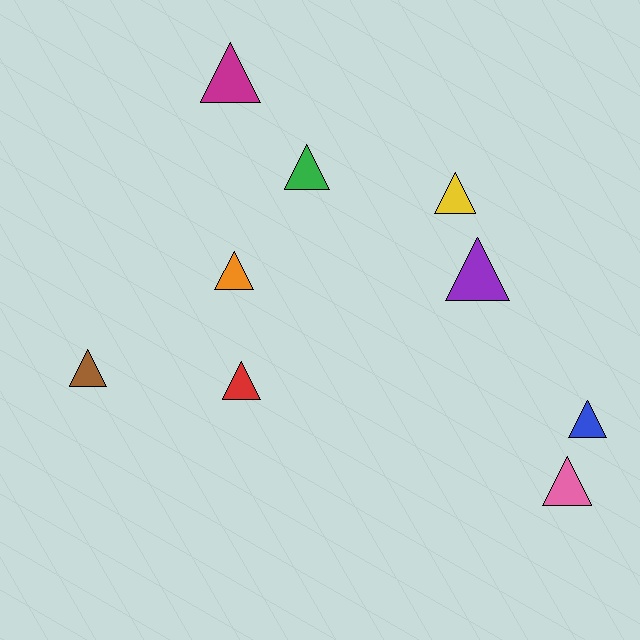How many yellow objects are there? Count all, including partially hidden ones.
There is 1 yellow object.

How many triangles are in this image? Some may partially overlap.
There are 9 triangles.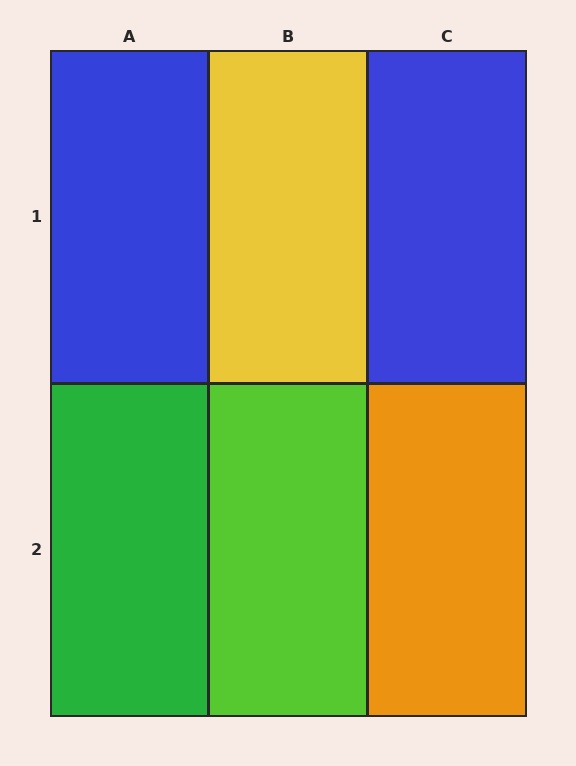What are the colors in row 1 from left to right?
Blue, yellow, blue.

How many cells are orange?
1 cell is orange.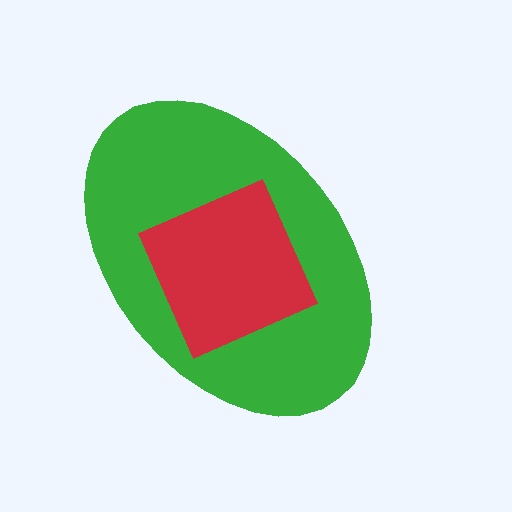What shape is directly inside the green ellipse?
The red square.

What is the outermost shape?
The green ellipse.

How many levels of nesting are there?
2.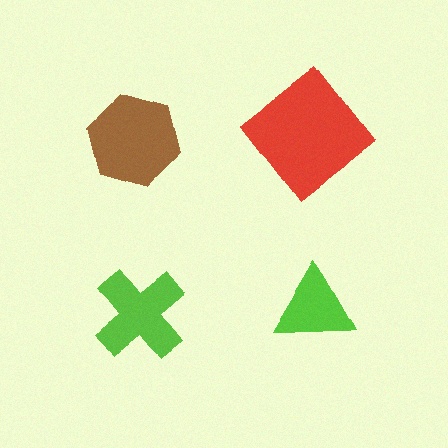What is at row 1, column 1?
A brown hexagon.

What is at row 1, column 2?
A red diamond.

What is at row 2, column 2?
A lime triangle.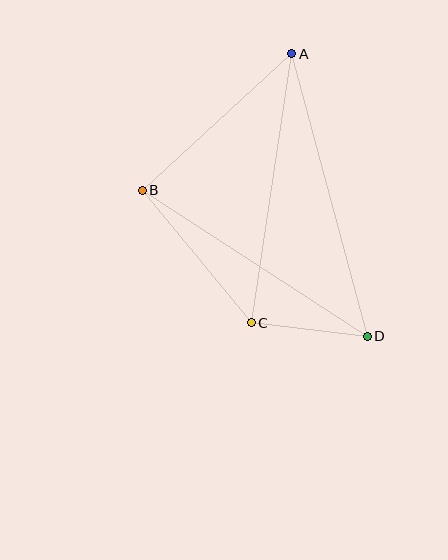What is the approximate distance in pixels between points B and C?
The distance between B and C is approximately 172 pixels.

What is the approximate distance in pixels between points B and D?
The distance between B and D is approximately 268 pixels.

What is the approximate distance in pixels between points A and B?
The distance between A and B is approximately 202 pixels.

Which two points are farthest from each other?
Points A and D are farthest from each other.